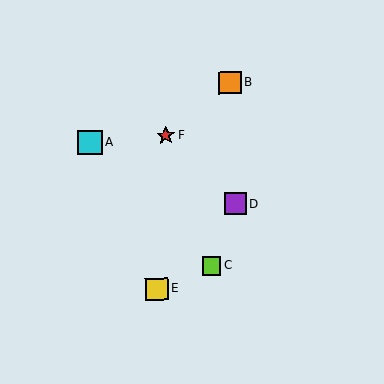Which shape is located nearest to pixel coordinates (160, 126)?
The red star (labeled F) at (166, 136) is nearest to that location.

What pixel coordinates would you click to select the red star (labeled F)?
Click at (166, 136) to select the red star F.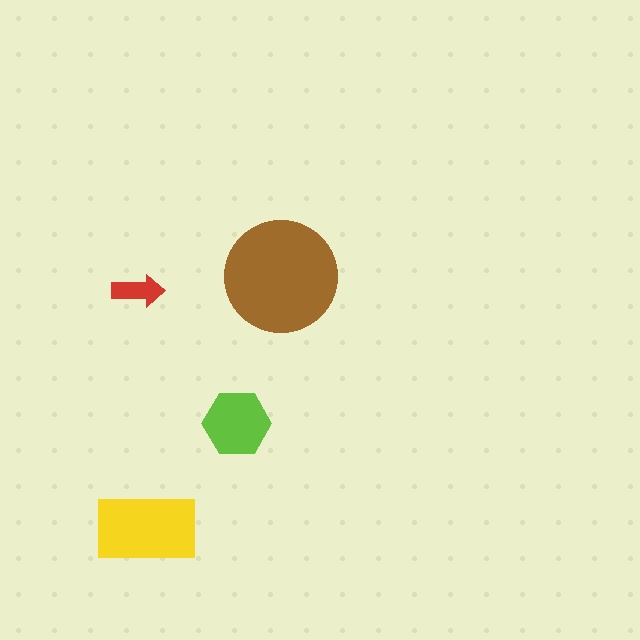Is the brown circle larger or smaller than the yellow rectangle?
Larger.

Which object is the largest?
The brown circle.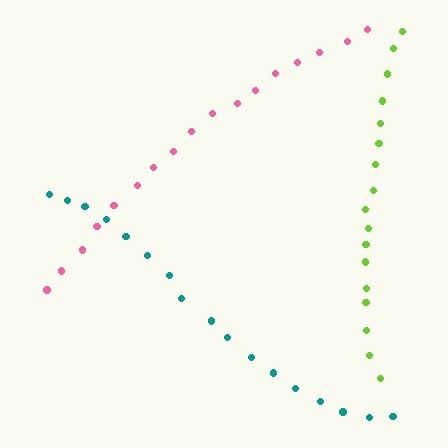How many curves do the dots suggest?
There are 3 distinct paths.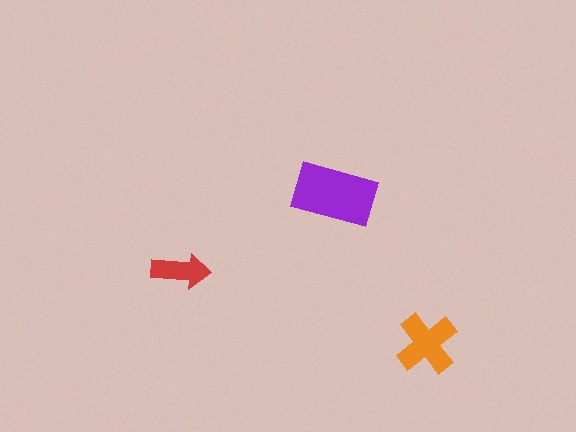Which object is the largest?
The purple rectangle.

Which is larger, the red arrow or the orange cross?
The orange cross.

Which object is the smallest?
The red arrow.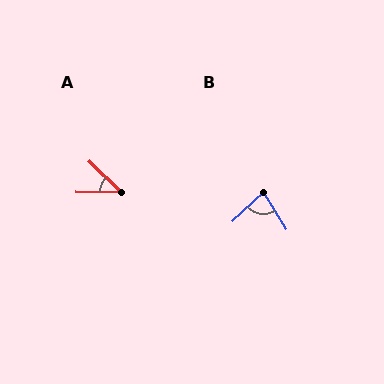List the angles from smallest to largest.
A (44°), B (78°).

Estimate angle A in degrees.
Approximately 44 degrees.